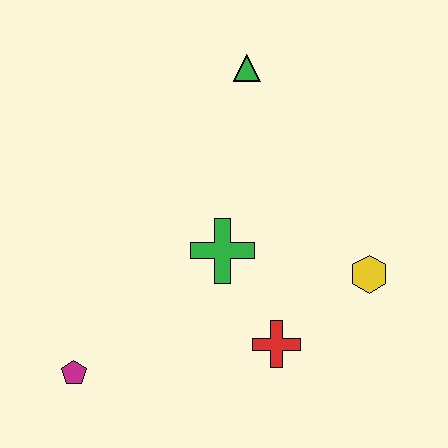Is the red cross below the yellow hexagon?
Yes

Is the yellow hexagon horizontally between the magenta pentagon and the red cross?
No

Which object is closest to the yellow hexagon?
The red cross is closest to the yellow hexagon.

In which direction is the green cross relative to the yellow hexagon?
The green cross is to the left of the yellow hexagon.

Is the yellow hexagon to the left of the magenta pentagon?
No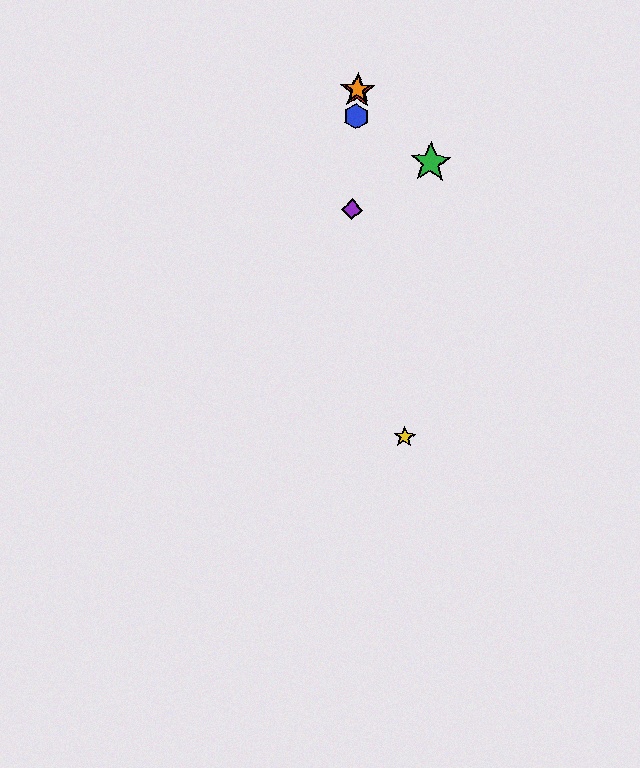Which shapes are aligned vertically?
The red star, the blue hexagon, the purple diamond, the orange star are aligned vertically.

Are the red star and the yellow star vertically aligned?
No, the red star is at x≈358 and the yellow star is at x≈405.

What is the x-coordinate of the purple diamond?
The purple diamond is at x≈352.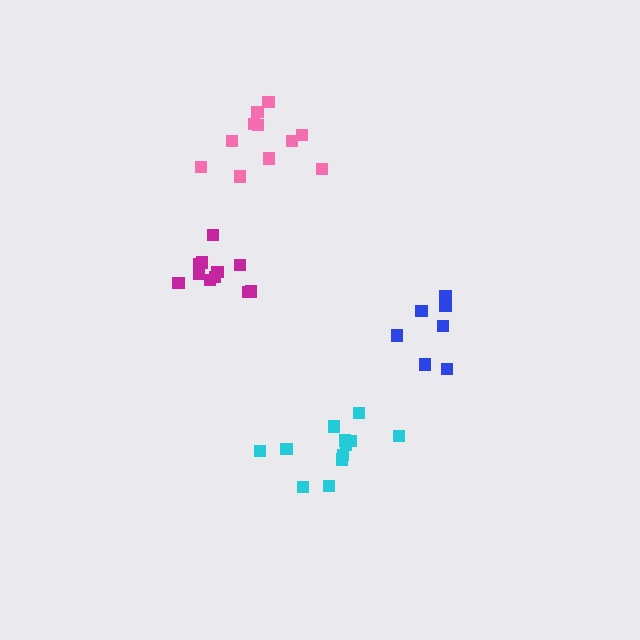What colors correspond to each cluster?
The clusters are colored: blue, pink, magenta, cyan.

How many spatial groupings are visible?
There are 4 spatial groupings.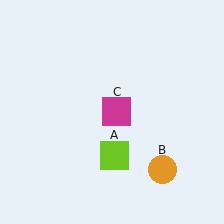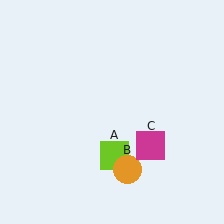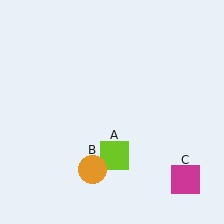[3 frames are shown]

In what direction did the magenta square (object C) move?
The magenta square (object C) moved down and to the right.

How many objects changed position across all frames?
2 objects changed position: orange circle (object B), magenta square (object C).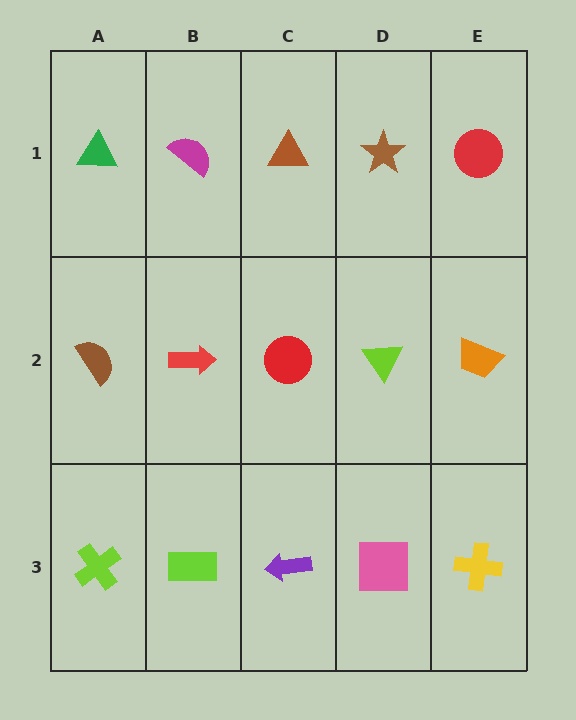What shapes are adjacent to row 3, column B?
A red arrow (row 2, column B), a lime cross (row 3, column A), a purple arrow (row 3, column C).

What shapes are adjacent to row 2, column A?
A green triangle (row 1, column A), a lime cross (row 3, column A), a red arrow (row 2, column B).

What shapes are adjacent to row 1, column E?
An orange trapezoid (row 2, column E), a brown star (row 1, column D).